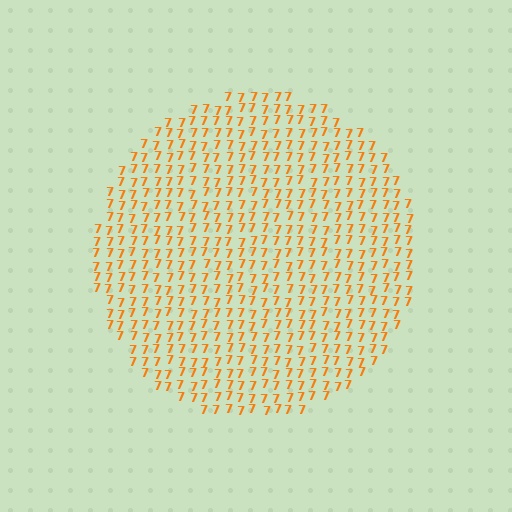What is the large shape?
The large shape is a circle.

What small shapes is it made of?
It is made of small digit 7's.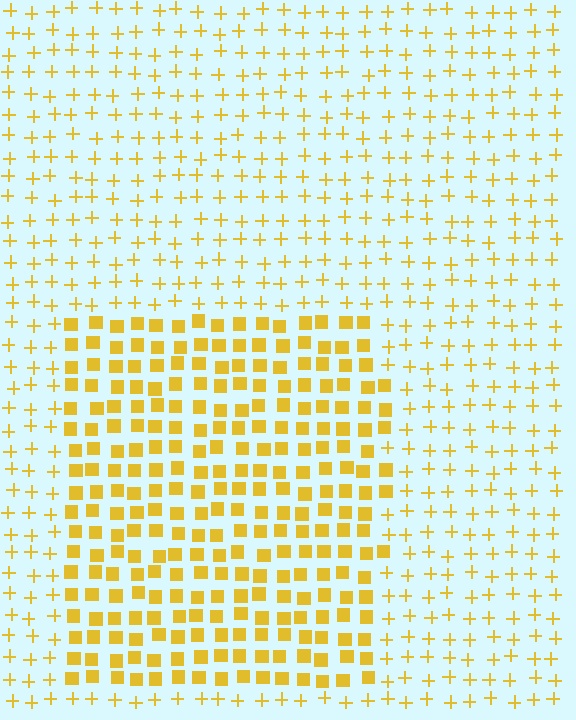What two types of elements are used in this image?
The image uses squares inside the rectangle region and plus signs outside it.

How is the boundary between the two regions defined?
The boundary is defined by a change in element shape: squares inside vs. plus signs outside. All elements share the same color and spacing.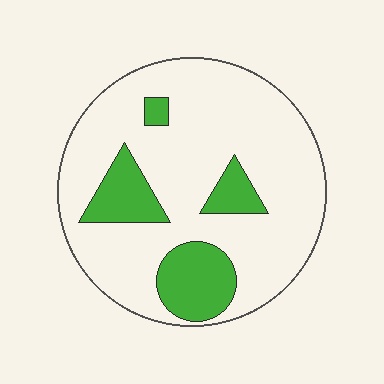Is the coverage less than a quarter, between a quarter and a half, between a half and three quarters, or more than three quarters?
Less than a quarter.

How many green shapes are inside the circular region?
4.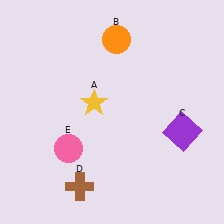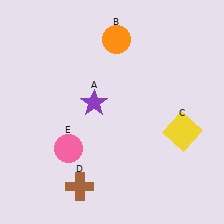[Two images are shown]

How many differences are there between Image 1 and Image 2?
There are 2 differences between the two images.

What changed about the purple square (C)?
In Image 1, C is purple. In Image 2, it changed to yellow.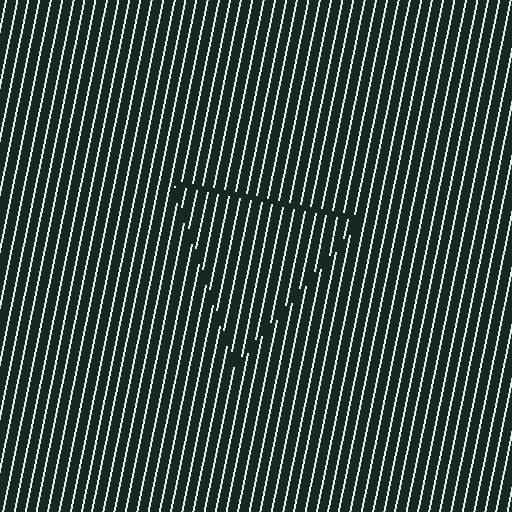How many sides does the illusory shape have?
3 sides — the line-ends trace a triangle.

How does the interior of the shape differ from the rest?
The interior of the shape contains the same grating, shifted by half a period — the contour is defined by the phase discontinuity where line-ends from the inner and outer gratings abut.